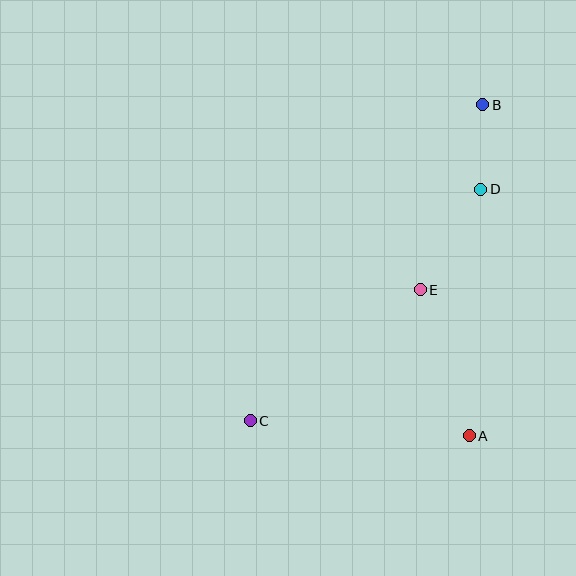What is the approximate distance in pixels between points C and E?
The distance between C and E is approximately 215 pixels.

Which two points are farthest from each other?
Points B and C are farthest from each other.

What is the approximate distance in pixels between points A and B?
The distance between A and B is approximately 331 pixels.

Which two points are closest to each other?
Points B and D are closest to each other.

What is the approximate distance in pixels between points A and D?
The distance between A and D is approximately 247 pixels.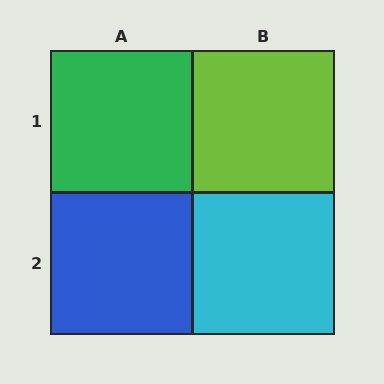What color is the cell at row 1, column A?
Green.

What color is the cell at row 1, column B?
Lime.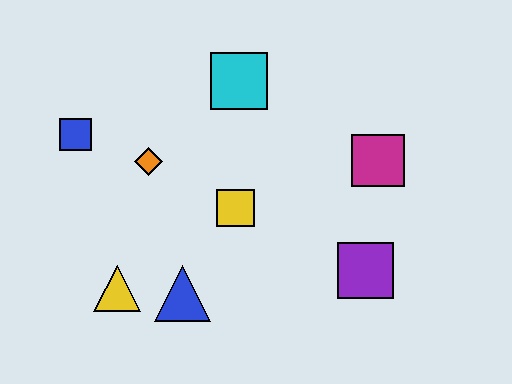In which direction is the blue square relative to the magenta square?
The blue square is to the left of the magenta square.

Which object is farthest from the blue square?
The purple square is farthest from the blue square.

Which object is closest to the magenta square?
The purple square is closest to the magenta square.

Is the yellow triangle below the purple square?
Yes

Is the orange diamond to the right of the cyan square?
No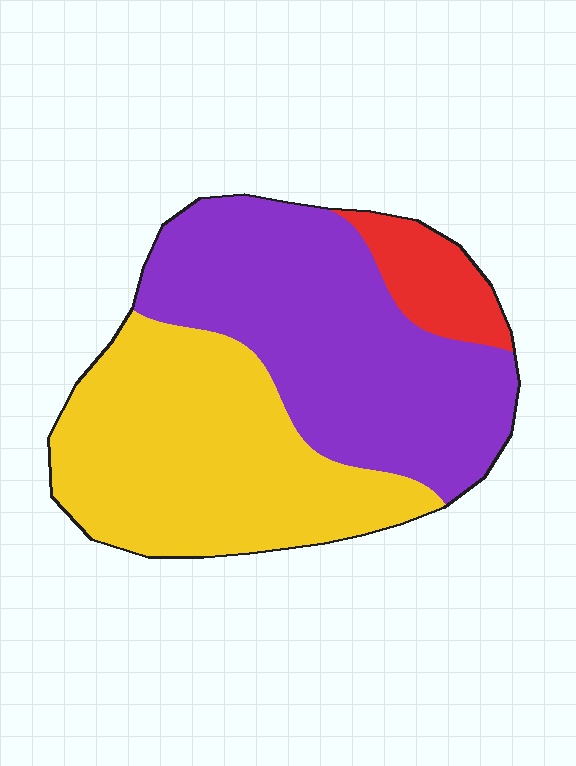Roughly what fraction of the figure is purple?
Purple covers about 45% of the figure.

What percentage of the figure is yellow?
Yellow takes up between a third and a half of the figure.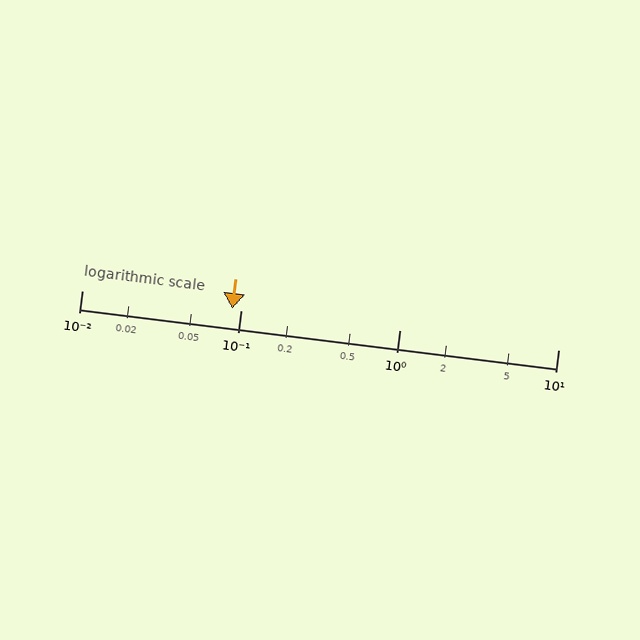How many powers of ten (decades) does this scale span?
The scale spans 3 decades, from 0.01 to 10.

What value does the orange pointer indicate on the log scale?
The pointer indicates approximately 0.088.